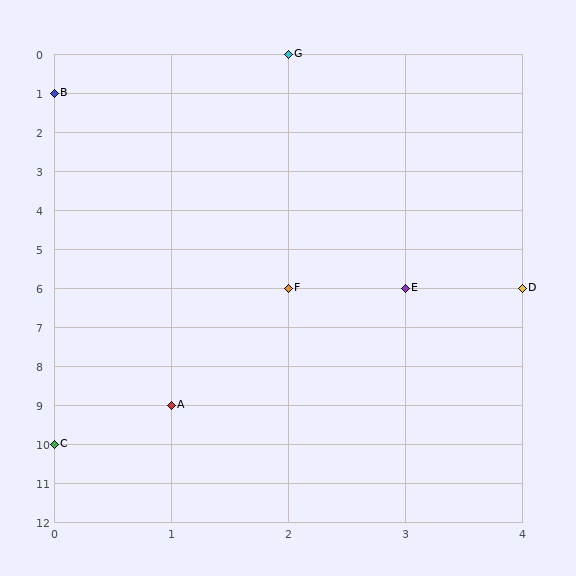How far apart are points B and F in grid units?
Points B and F are 2 columns and 5 rows apart (about 5.4 grid units diagonally).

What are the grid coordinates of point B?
Point B is at grid coordinates (0, 1).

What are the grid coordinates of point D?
Point D is at grid coordinates (4, 6).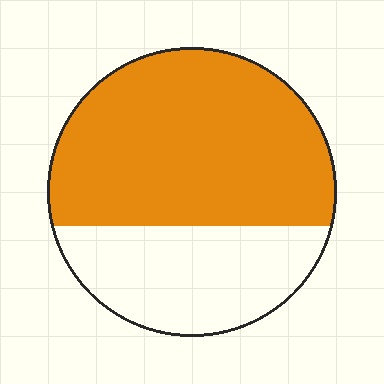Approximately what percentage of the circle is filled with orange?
Approximately 65%.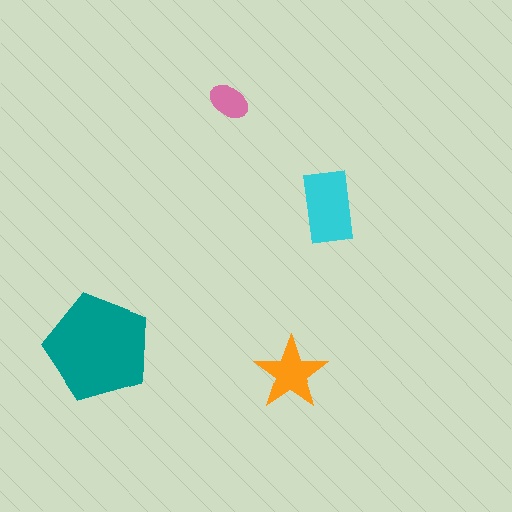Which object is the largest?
The teal pentagon.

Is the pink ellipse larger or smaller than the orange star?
Smaller.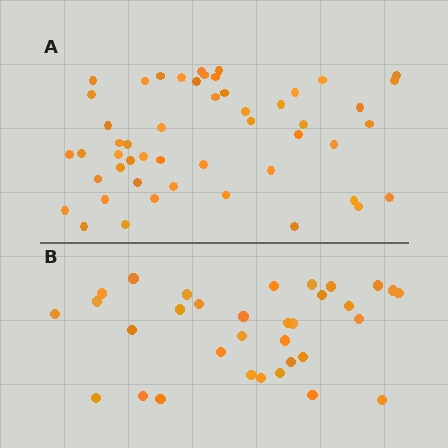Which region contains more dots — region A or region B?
Region A (the top region) has more dots.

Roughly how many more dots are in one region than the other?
Region A has approximately 15 more dots than region B.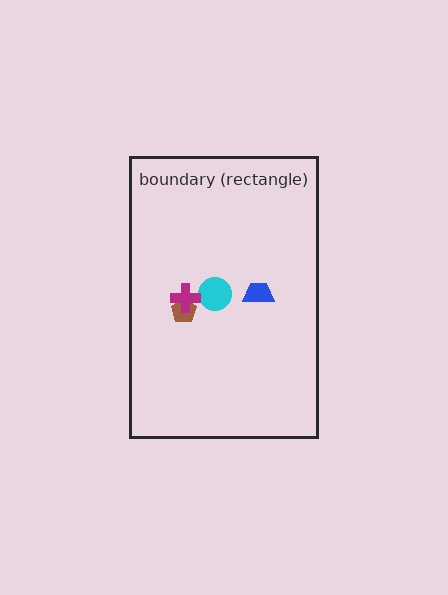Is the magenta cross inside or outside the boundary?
Inside.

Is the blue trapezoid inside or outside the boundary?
Inside.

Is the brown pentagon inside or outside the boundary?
Inside.